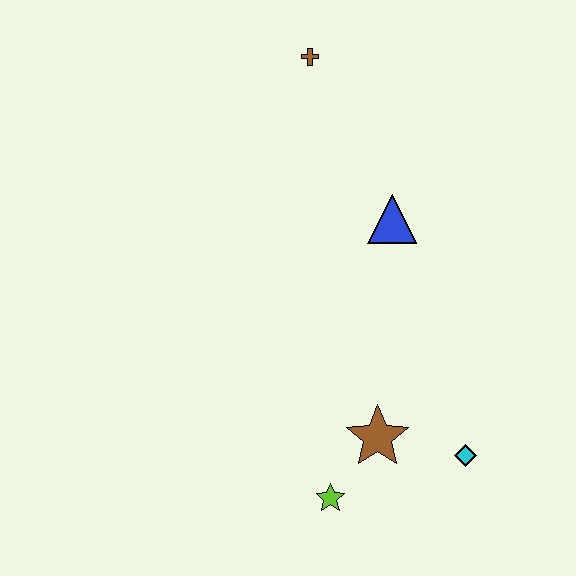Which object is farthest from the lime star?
The brown cross is farthest from the lime star.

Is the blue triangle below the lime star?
No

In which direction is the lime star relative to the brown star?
The lime star is below the brown star.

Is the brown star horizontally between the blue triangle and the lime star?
Yes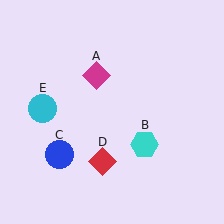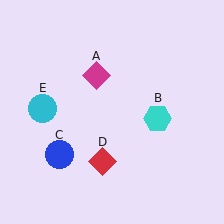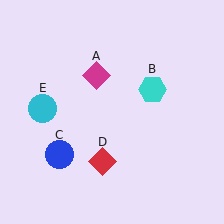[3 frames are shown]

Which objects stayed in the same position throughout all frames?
Magenta diamond (object A) and blue circle (object C) and red diamond (object D) and cyan circle (object E) remained stationary.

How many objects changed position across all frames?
1 object changed position: cyan hexagon (object B).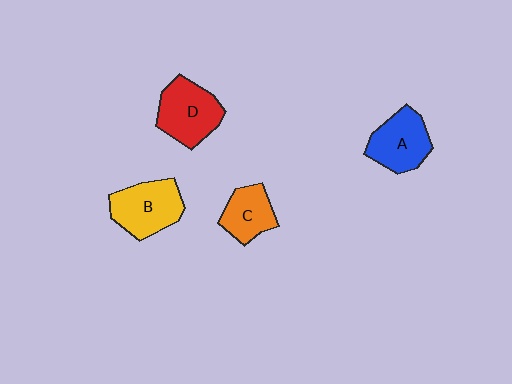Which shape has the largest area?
Shape B (yellow).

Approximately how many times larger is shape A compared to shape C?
Approximately 1.3 times.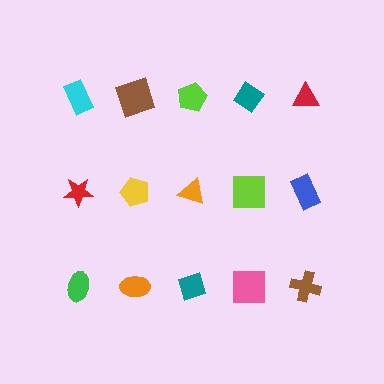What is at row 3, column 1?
A green ellipse.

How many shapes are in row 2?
5 shapes.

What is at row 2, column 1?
A red star.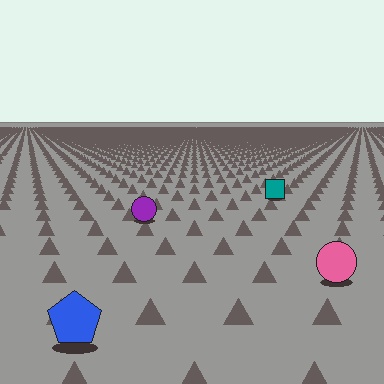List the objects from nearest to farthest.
From nearest to farthest: the blue pentagon, the pink circle, the purple circle, the teal square.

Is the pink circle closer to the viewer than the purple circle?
Yes. The pink circle is closer — you can tell from the texture gradient: the ground texture is coarser near it.